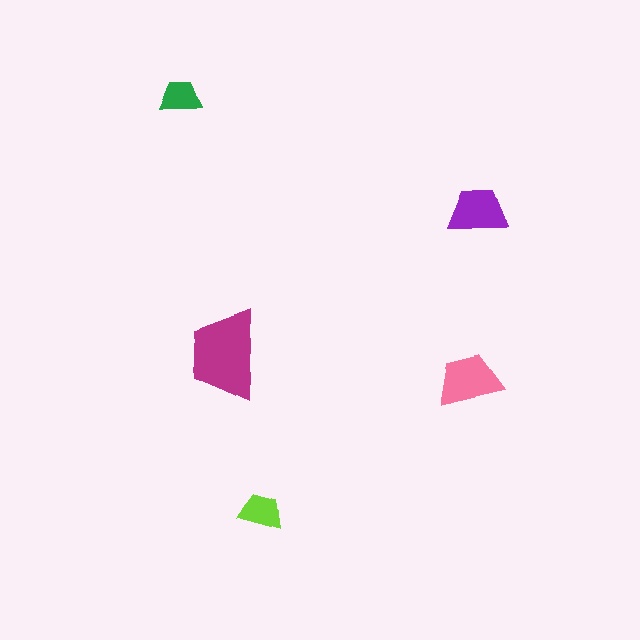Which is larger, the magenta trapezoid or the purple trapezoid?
The magenta one.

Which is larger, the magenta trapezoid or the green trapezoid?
The magenta one.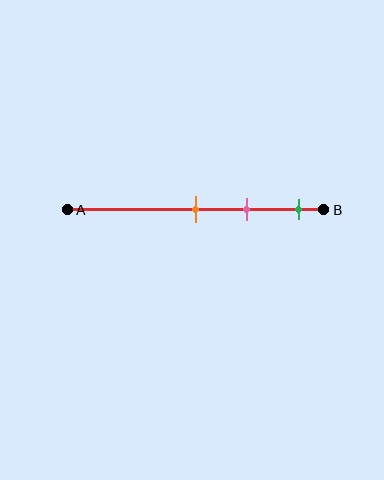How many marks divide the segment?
There are 3 marks dividing the segment.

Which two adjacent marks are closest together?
The orange and pink marks are the closest adjacent pair.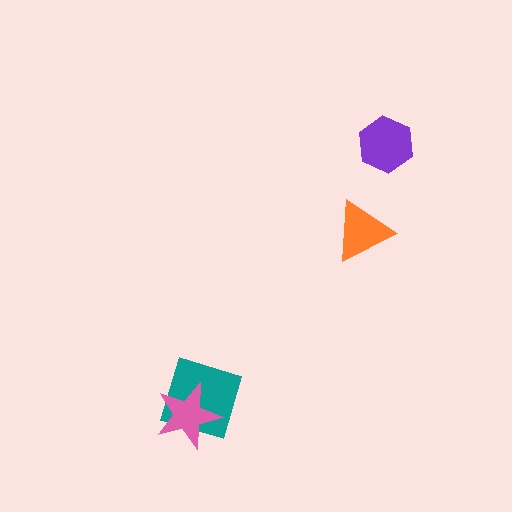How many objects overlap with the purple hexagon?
0 objects overlap with the purple hexagon.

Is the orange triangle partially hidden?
No, no other shape covers it.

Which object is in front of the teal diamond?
The pink star is in front of the teal diamond.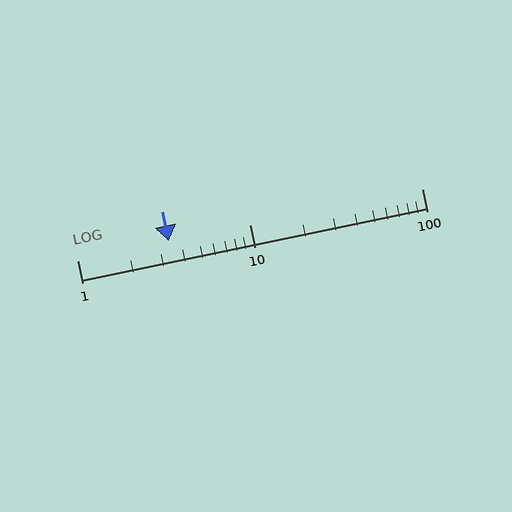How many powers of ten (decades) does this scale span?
The scale spans 2 decades, from 1 to 100.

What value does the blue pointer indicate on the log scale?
The pointer indicates approximately 3.4.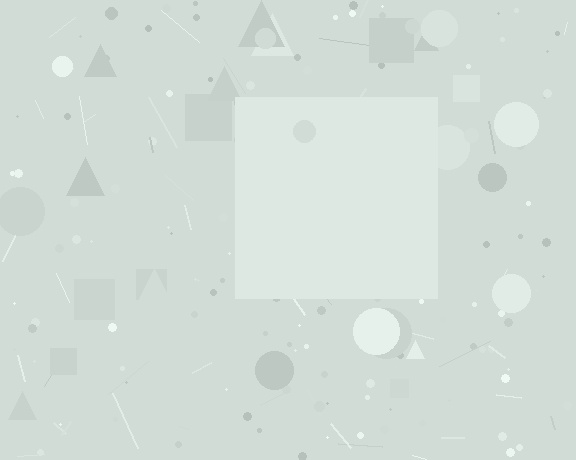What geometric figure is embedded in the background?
A square is embedded in the background.